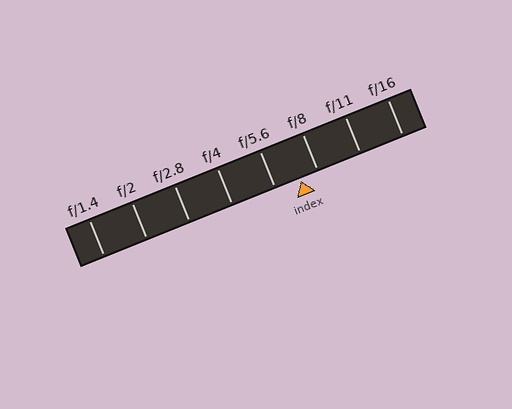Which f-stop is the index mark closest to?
The index mark is closest to f/8.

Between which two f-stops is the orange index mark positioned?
The index mark is between f/5.6 and f/8.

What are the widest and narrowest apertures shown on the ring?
The widest aperture shown is f/1.4 and the narrowest is f/16.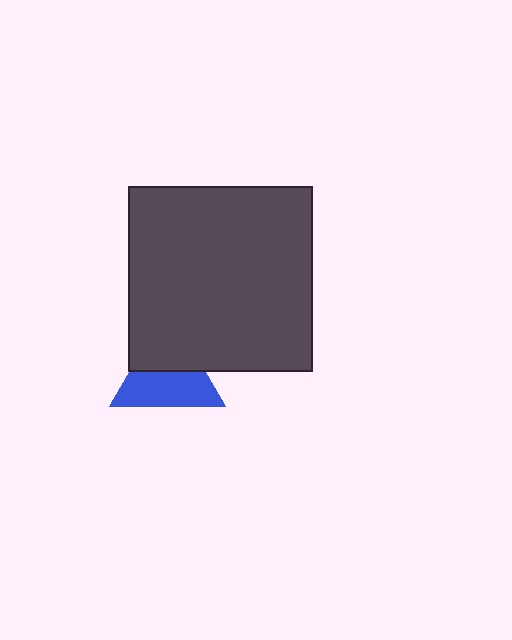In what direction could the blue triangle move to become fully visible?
The blue triangle could move down. That would shift it out from behind the dark gray square entirely.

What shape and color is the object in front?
The object in front is a dark gray square.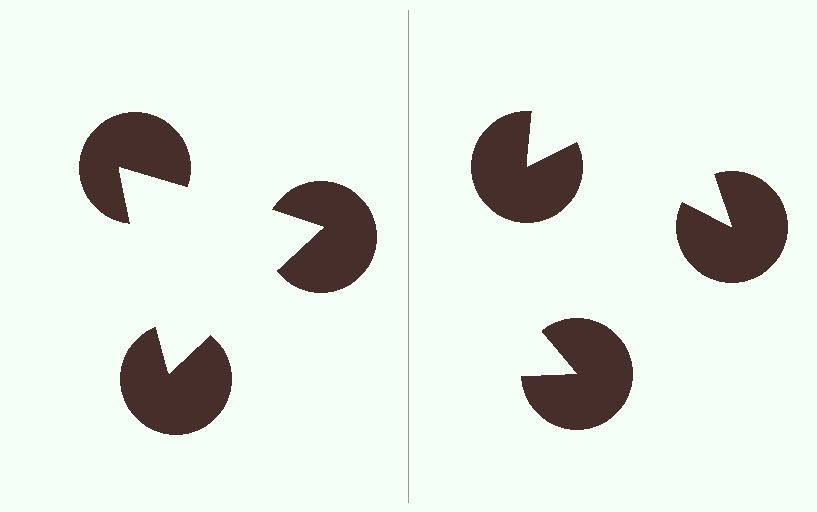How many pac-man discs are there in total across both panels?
6 — 3 on each side.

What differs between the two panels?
The pac-man discs are positioned identically on both sides; only the wedge orientations differ. On the left they align to a triangle; on the right they are misaligned.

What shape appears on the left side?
An illusory triangle.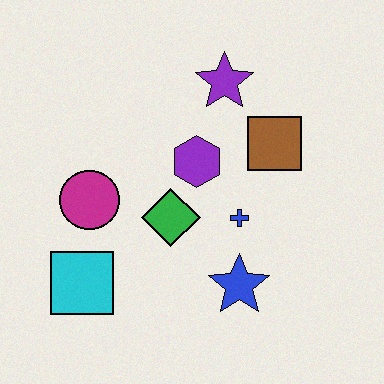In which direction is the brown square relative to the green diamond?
The brown square is to the right of the green diamond.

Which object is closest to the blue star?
The blue cross is closest to the blue star.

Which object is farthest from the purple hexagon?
The cyan square is farthest from the purple hexagon.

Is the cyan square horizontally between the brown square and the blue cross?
No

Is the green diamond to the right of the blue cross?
No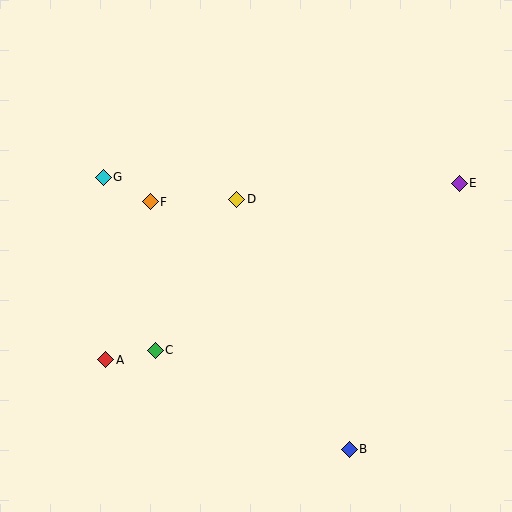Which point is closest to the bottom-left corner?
Point A is closest to the bottom-left corner.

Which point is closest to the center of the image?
Point D at (237, 199) is closest to the center.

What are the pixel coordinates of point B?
Point B is at (349, 449).